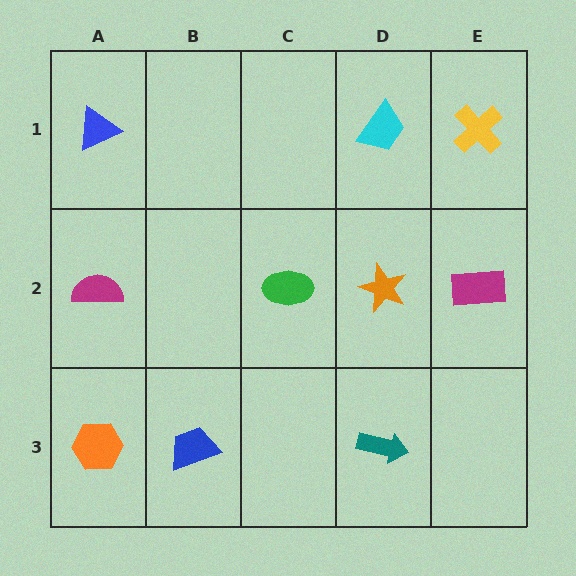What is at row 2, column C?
A green ellipse.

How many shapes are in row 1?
3 shapes.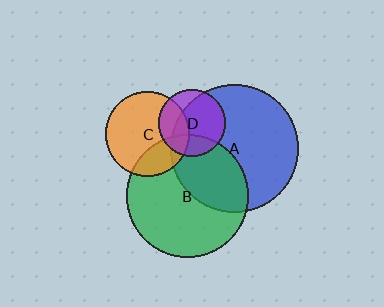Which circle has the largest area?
Circle A (blue).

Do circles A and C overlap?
Yes.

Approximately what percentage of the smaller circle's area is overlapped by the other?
Approximately 15%.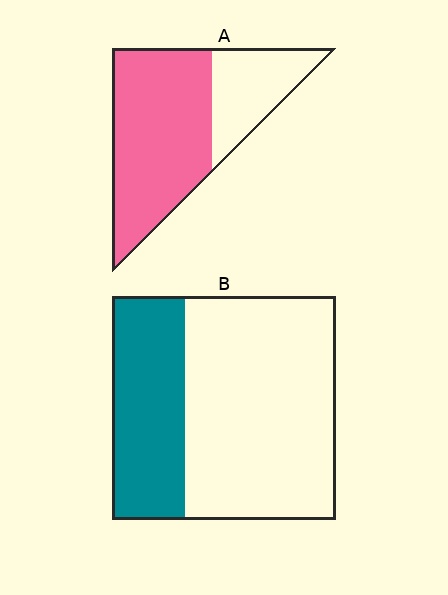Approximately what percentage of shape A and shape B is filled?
A is approximately 70% and B is approximately 35%.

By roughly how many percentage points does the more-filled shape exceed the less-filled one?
By roughly 35 percentage points (A over B).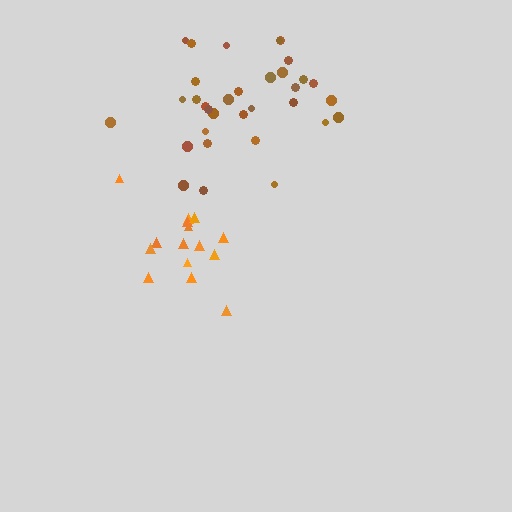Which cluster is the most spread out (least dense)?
Orange.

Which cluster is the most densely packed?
Brown.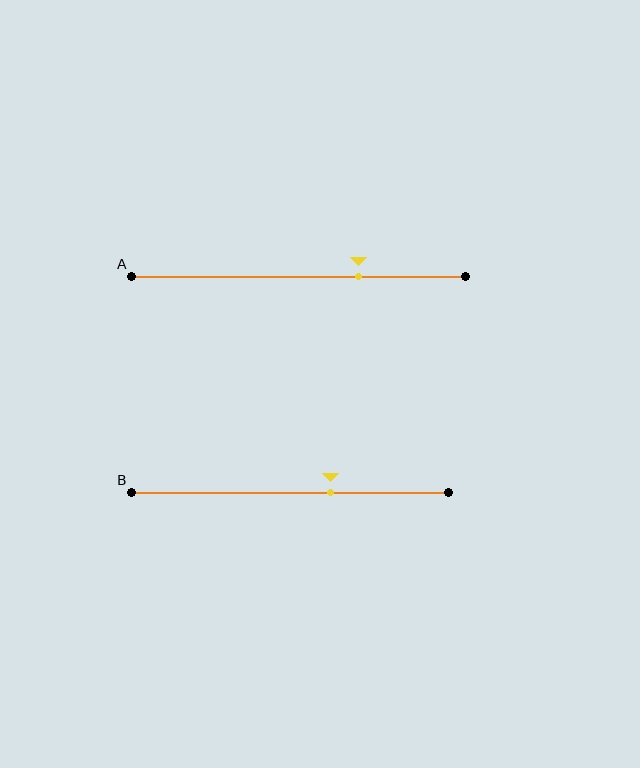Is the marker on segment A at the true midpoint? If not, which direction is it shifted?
No, the marker on segment A is shifted to the right by about 18% of the segment length.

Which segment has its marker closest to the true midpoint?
Segment B has its marker closest to the true midpoint.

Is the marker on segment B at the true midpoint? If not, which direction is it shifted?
No, the marker on segment B is shifted to the right by about 13% of the segment length.